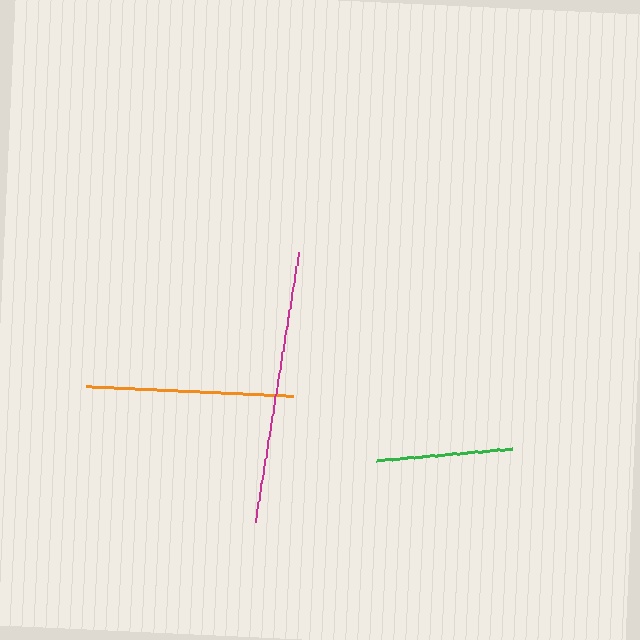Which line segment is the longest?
The magenta line is the longest at approximately 274 pixels.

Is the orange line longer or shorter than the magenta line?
The magenta line is longer than the orange line.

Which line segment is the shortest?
The green line is the shortest at approximately 137 pixels.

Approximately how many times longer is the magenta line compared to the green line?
The magenta line is approximately 2.0 times the length of the green line.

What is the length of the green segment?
The green segment is approximately 137 pixels long.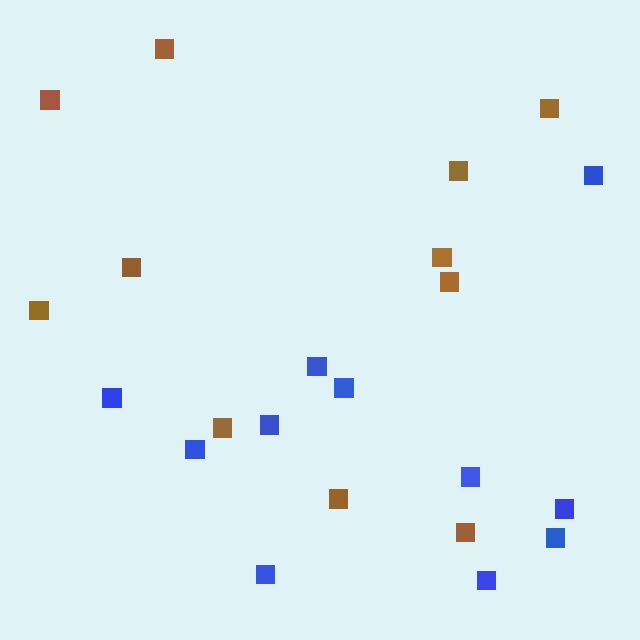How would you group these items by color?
There are 2 groups: one group of blue squares (11) and one group of brown squares (11).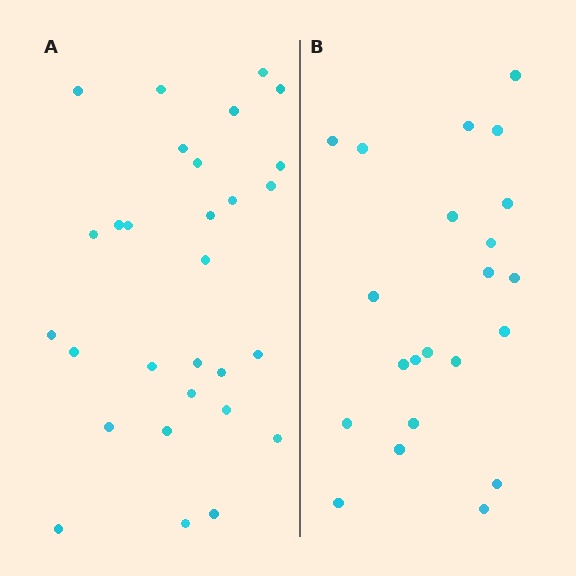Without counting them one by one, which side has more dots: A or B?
Region A (the left region) has more dots.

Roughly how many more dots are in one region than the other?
Region A has roughly 8 or so more dots than region B.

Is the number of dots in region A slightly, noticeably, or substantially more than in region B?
Region A has noticeably more, but not dramatically so. The ratio is roughly 1.3 to 1.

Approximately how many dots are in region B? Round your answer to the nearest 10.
About 20 dots. (The exact count is 22, which rounds to 20.)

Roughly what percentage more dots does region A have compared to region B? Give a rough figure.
About 30% more.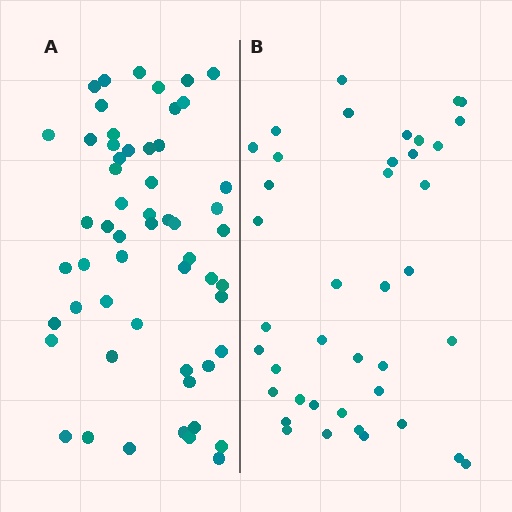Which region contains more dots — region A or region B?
Region A (the left region) has more dots.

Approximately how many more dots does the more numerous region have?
Region A has approximately 15 more dots than region B.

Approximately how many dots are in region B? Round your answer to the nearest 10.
About 40 dots.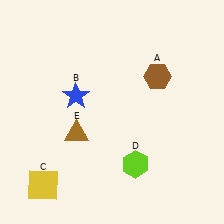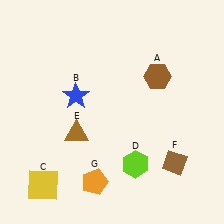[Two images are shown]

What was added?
A brown diamond (F), an orange pentagon (G) were added in Image 2.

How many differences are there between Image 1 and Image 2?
There are 2 differences between the two images.